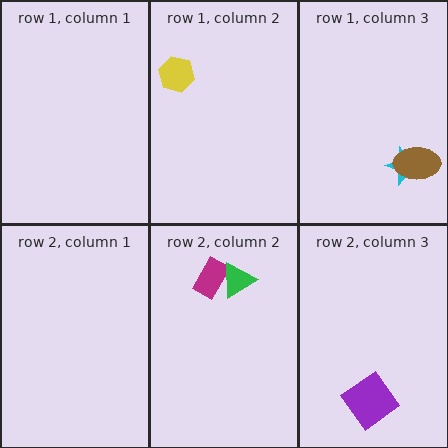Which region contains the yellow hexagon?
The row 1, column 2 region.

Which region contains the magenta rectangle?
The row 2, column 2 region.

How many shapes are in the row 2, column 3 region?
1.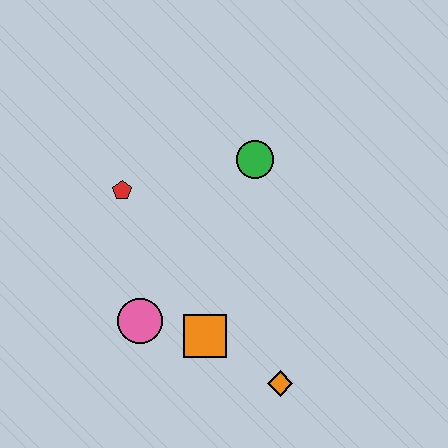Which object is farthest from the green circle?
The orange diamond is farthest from the green circle.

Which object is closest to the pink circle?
The orange square is closest to the pink circle.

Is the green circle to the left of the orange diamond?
Yes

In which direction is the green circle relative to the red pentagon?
The green circle is to the right of the red pentagon.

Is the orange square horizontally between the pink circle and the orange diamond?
Yes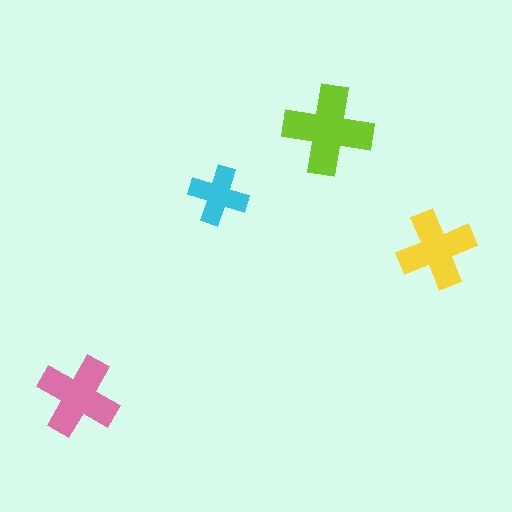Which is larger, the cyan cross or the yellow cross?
The yellow one.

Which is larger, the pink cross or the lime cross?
The lime one.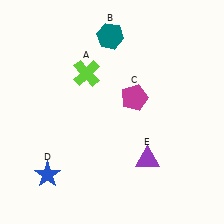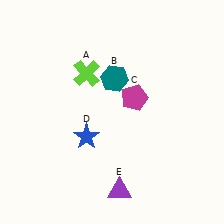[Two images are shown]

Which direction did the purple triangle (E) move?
The purple triangle (E) moved down.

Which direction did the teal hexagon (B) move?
The teal hexagon (B) moved down.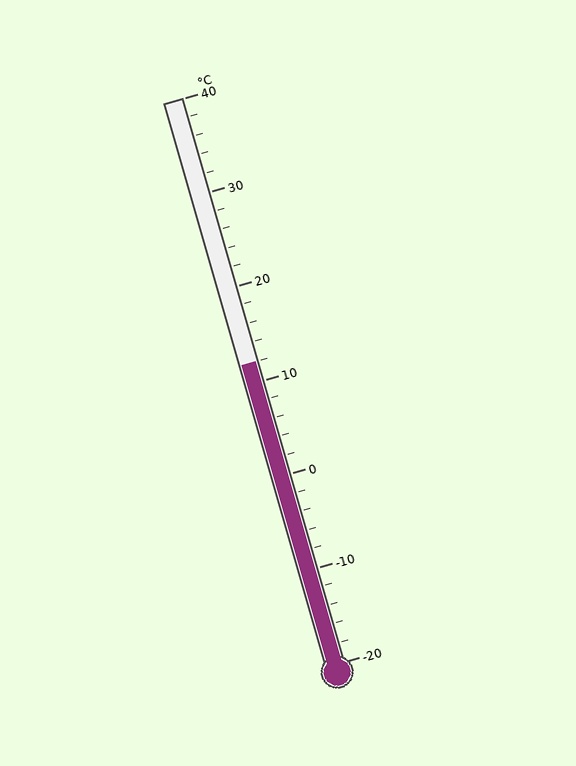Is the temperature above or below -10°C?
The temperature is above -10°C.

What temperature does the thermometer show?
The thermometer shows approximately 12°C.